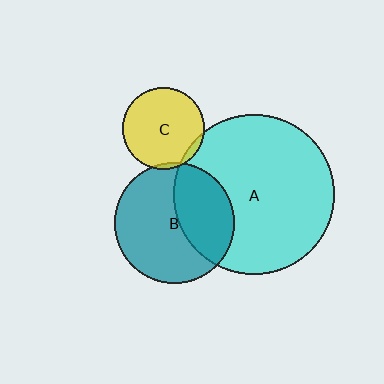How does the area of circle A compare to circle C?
Approximately 3.8 times.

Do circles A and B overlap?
Yes.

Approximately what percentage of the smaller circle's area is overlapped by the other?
Approximately 40%.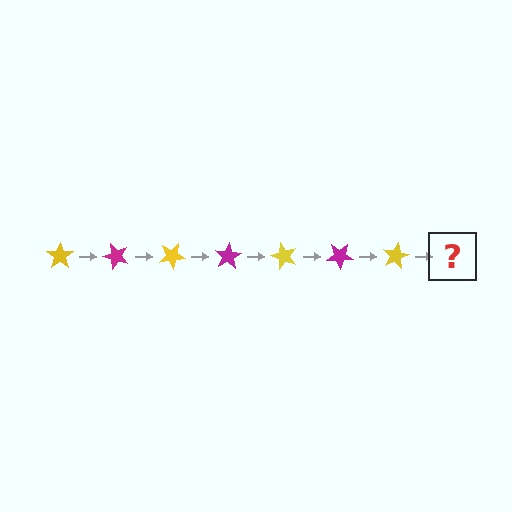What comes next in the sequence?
The next element should be a magenta star, rotated 350 degrees from the start.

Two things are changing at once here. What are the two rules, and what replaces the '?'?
The two rules are that it rotates 50 degrees each step and the color cycles through yellow and magenta. The '?' should be a magenta star, rotated 350 degrees from the start.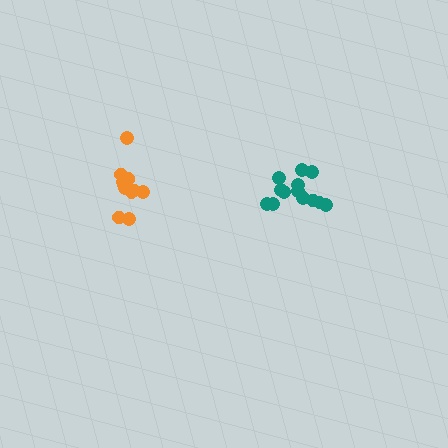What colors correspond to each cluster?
The clusters are colored: teal, orange.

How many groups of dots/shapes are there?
There are 2 groups.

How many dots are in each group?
Group 1: 14 dots, Group 2: 11 dots (25 total).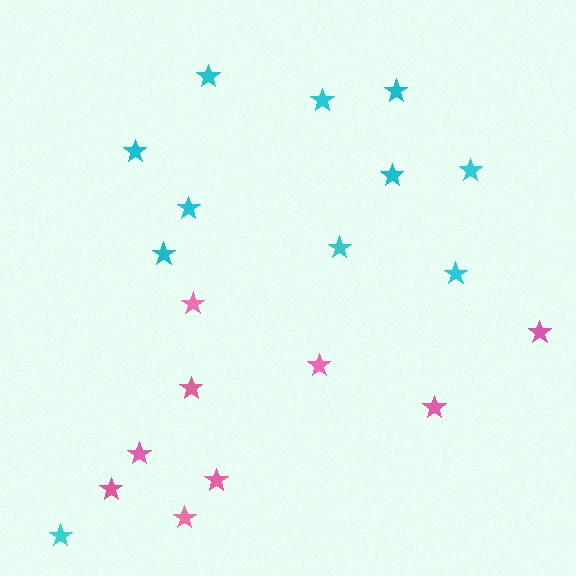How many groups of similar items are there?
There are 2 groups: one group of pink stars (9) and one group of cyan stars (11).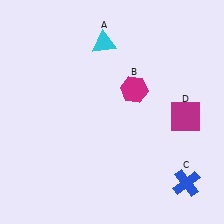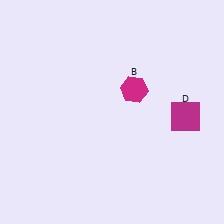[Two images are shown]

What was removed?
The cyan triangle (A), the blue cross (C) were removed in Image 2.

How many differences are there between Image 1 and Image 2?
There are 2 differences between the two images.